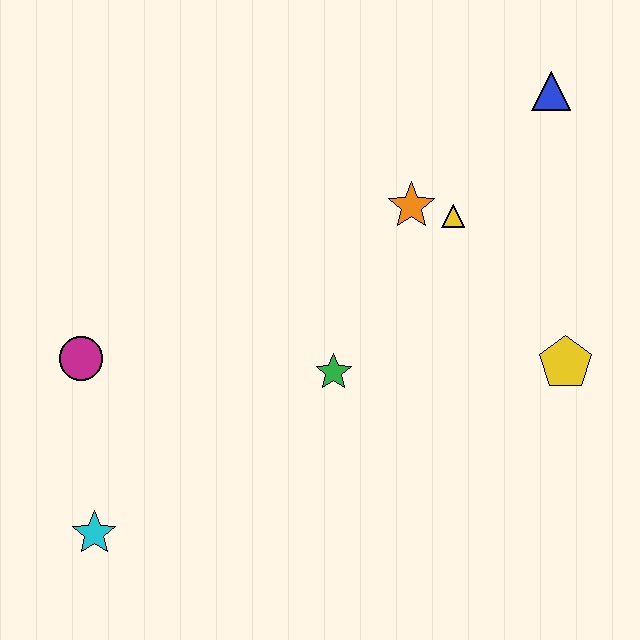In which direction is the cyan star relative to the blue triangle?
The cyan star is to the left of the blue triangle.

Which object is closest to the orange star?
The yellow triangle is closest to the orange star.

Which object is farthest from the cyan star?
The blue triangle is farthest from the cyan star.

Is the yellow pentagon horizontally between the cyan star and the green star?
No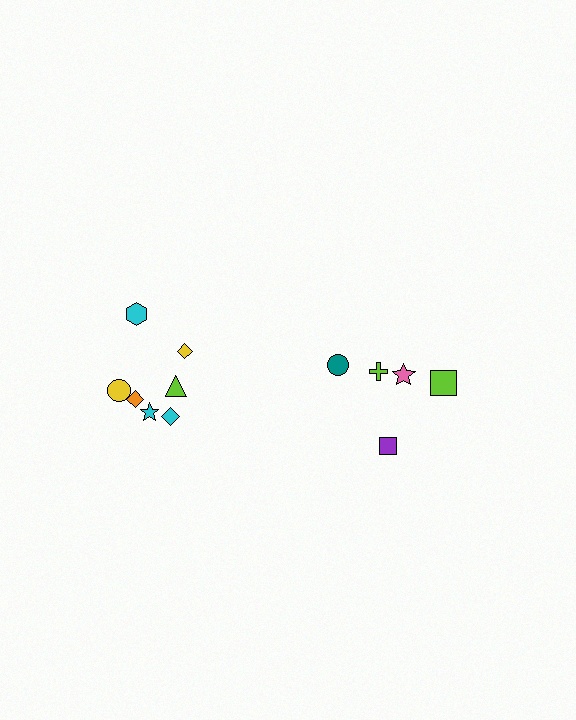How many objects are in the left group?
There are 7 objects.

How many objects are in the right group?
There are 5 objects.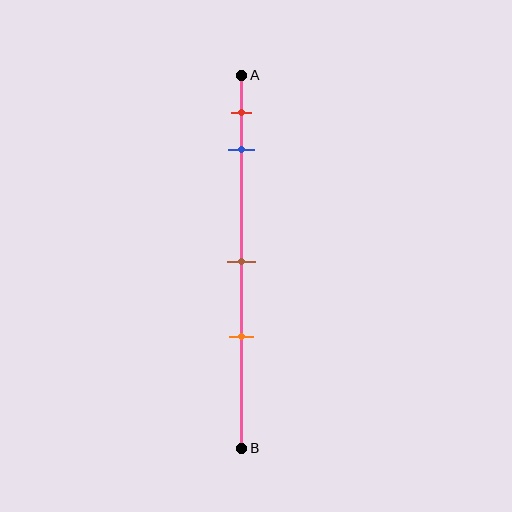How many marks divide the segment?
There are 4 marks dividing the segment.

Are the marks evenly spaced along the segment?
No, the marks are not evenly spaced.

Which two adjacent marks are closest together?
The red and blue marks are the closest adjacent pair.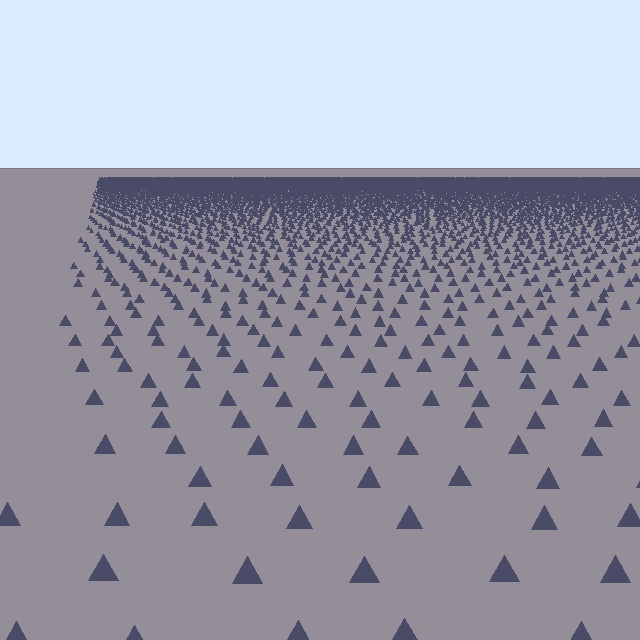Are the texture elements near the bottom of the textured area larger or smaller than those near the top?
Larger. Near the bottom, elements are closer to the viewer and appear at a bigger on-screen size.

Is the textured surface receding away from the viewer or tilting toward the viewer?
The surface is receding away from the viewer. Texture elements get smaller and denser toward the top.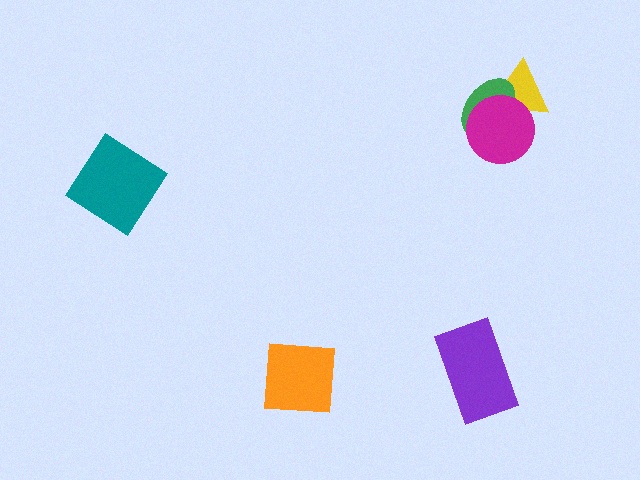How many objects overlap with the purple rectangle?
0 objects overlap with the purple rectangle.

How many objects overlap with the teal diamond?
0 objects overlap with the teal diamond.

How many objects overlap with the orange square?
0 objects overlap with the orange square.